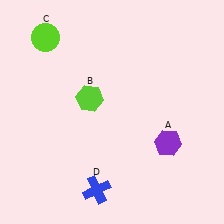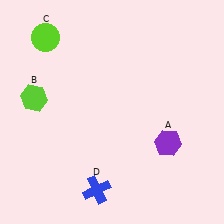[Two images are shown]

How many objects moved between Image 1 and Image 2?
1 object moved between the two images.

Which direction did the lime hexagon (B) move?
The lime hexagon (B) moved left.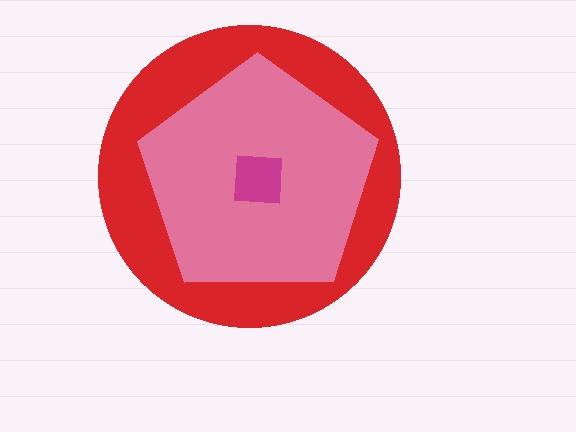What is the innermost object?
The magenta square.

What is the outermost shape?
The red circle.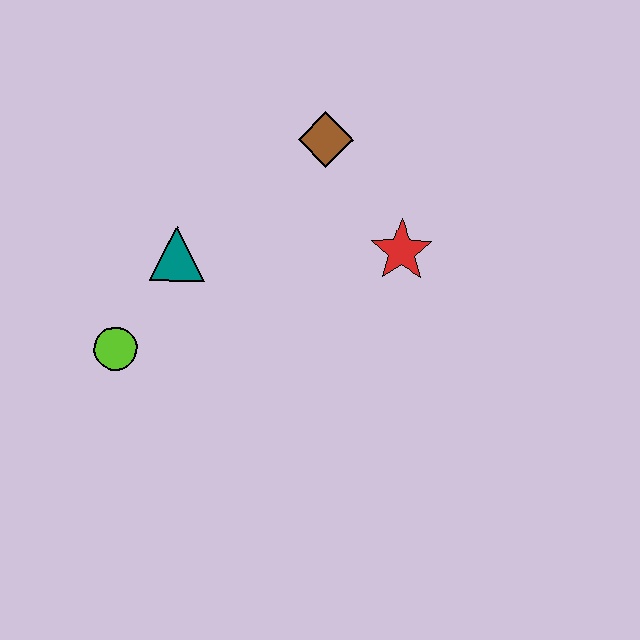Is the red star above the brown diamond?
No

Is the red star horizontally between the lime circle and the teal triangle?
No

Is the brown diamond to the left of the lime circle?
No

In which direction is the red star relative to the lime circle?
The red star is to the right of the lime circle.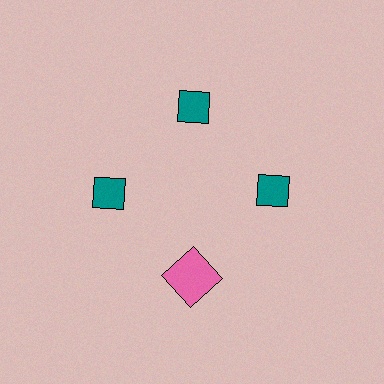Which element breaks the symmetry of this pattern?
The pink square at roughly the 6 o'clock position breaks the symmetry. All other shapes are teal diamonds.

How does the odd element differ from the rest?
It differs in both color (pink instead of teal) and shape (square instead of diamond).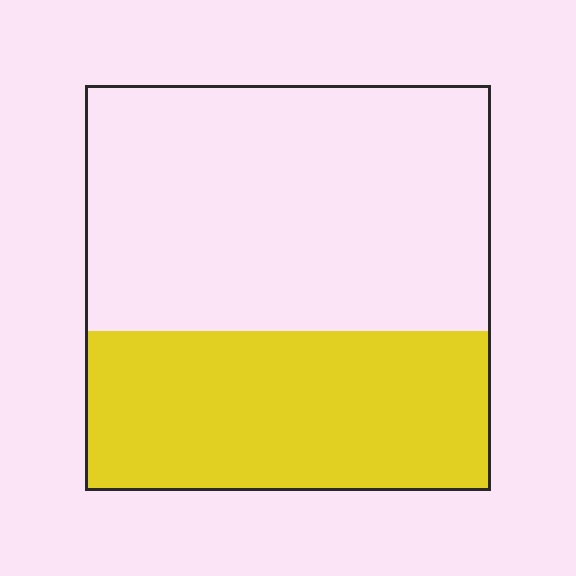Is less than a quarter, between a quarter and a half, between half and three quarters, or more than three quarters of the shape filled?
Between a quarter and a half.